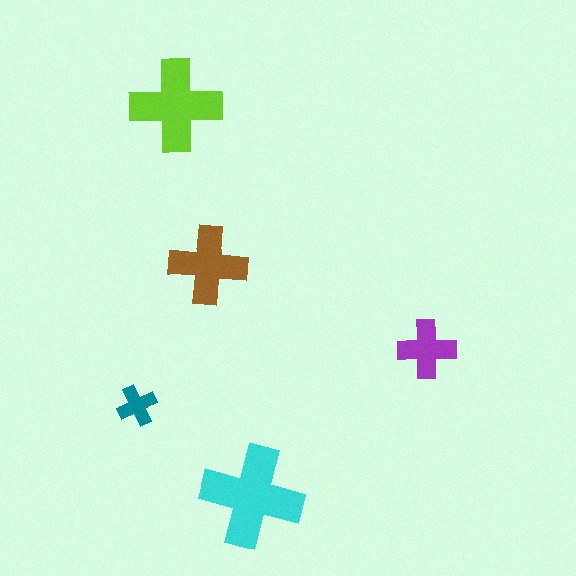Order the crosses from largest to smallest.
the cyan one, the lime one, the brown one, the purple one, the teal one.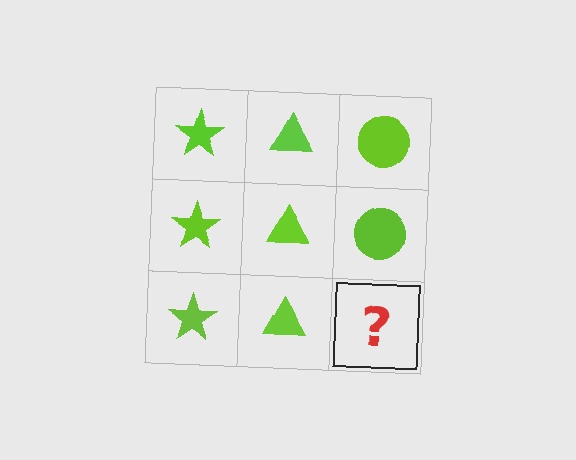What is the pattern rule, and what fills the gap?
The rule is that each column has a consistent shape. The gap should be filled with a lime circle.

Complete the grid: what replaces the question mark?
The question mark should be replaced with a lime circle.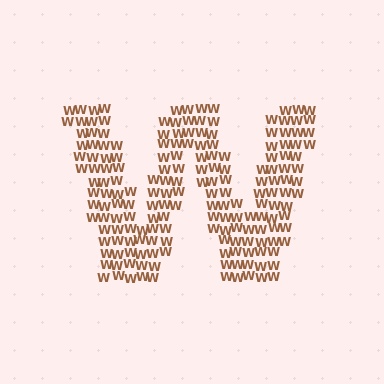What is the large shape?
The large shape is the letter W.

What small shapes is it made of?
It is made of small letter W's.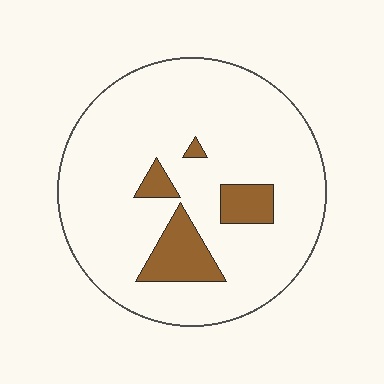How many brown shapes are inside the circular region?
4.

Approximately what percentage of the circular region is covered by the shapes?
Approximately 15%.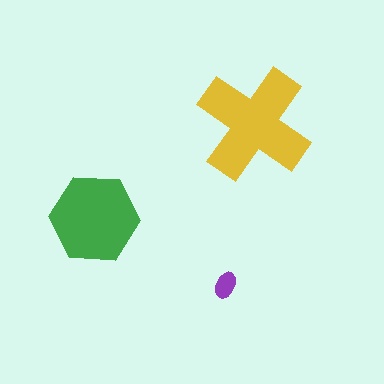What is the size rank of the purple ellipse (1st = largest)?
3rd.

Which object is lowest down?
The purple ellipse is bottommost.